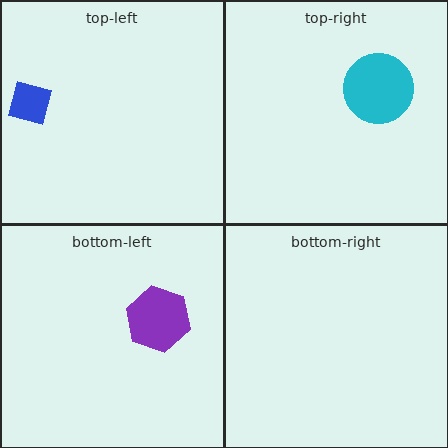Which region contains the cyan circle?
The top-right region.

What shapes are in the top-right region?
The cyan circle.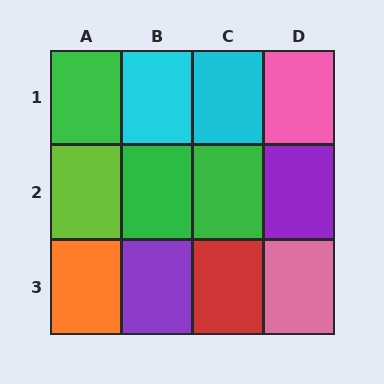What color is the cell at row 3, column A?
Orange.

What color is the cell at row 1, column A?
Green.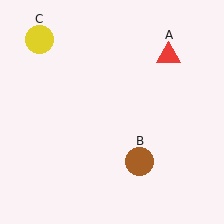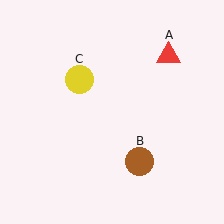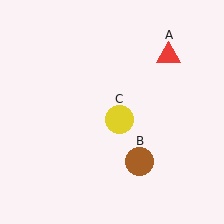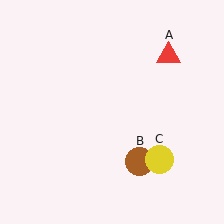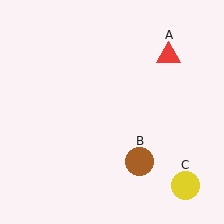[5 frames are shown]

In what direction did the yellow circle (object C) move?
The yellow circle (object C) moved down and to the right.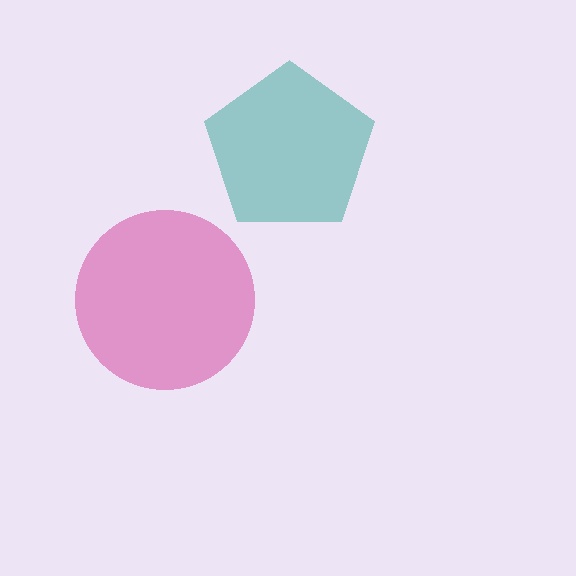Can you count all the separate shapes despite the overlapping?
Yes, there are 2 separate shapes.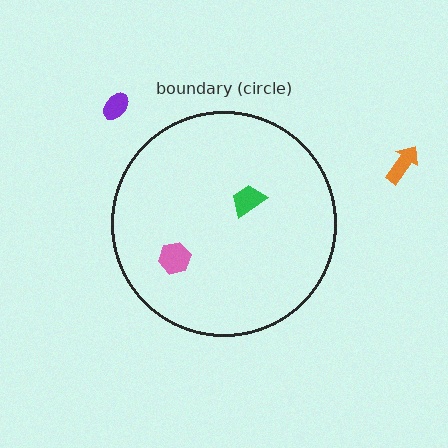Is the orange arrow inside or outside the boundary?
Outside.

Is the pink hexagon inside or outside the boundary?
Inside.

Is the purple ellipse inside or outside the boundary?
Outside.